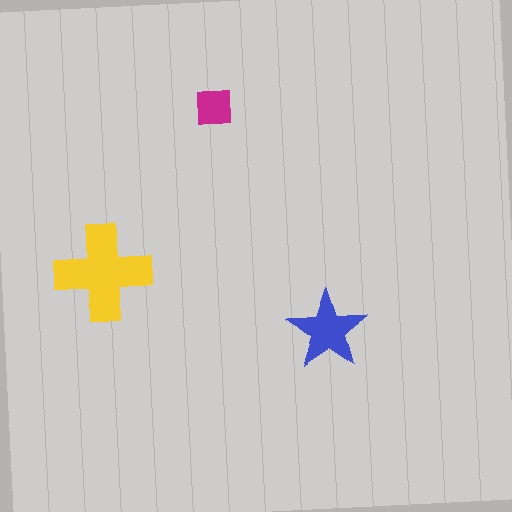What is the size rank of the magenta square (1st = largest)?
3rd.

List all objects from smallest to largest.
The magenta square, the blue star, the yellow cross.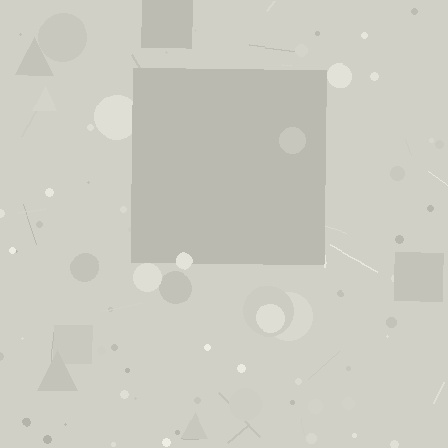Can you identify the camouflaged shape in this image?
The camouflaged shape is a square.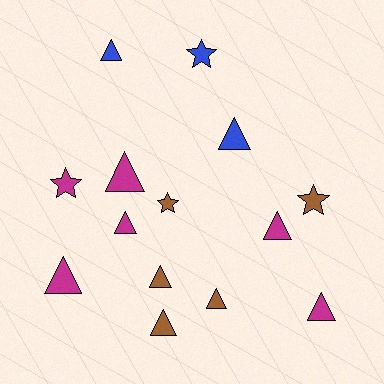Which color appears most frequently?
Magenta, with 6 objects.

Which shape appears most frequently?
Triangle, with 10 objects.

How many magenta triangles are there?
There are 5 magenta triangles.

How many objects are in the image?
There are 14 objects.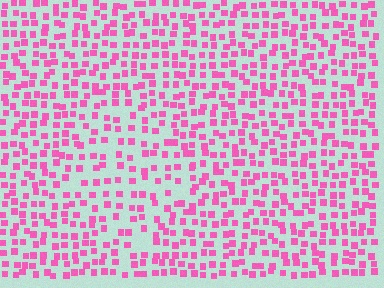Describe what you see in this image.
The image contains small pink elements arranged at two different densities. A diamond-shaped region is visible where the elements are less densely packed than the surrounding area.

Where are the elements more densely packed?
The elements are more densely packed outside the diamond boundary.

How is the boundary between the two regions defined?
The boundary is defined by a change in element density (approximately 1.6x ratio). All elements are the same color, size, and shape.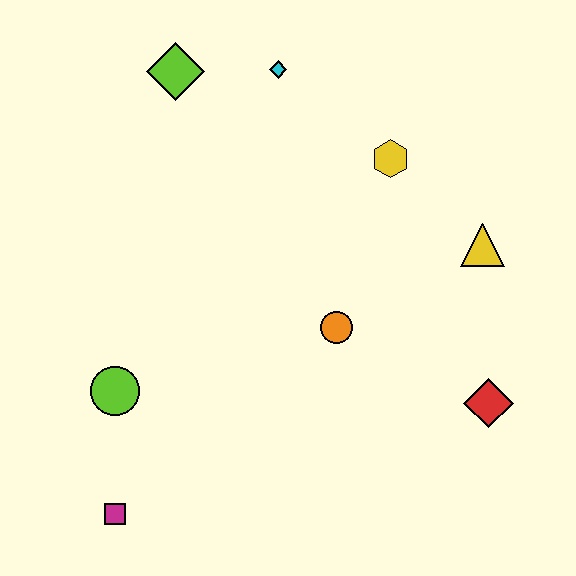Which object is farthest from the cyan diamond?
The magenta square is farthest from the cyan diamond.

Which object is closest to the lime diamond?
The cyan diamond is closest to the lime diamond.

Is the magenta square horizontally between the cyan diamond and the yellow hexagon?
No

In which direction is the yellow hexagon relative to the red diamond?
The yellow hexagon is above the red diamond.